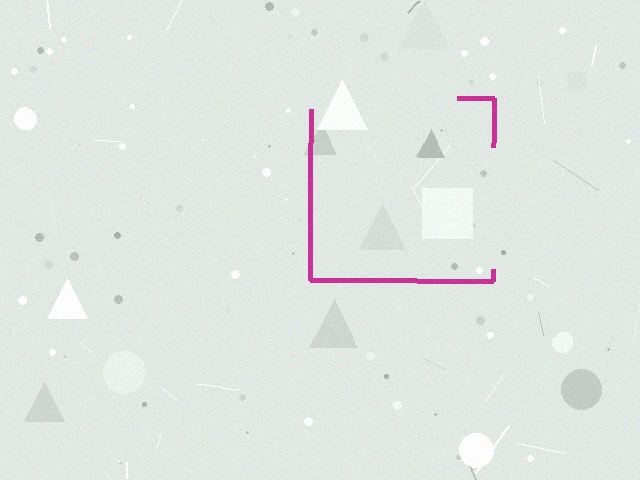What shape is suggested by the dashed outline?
The dashed outline suggests a square.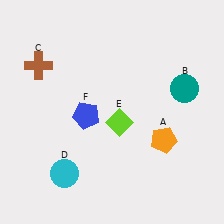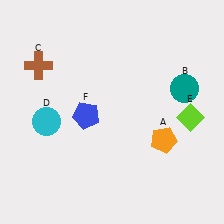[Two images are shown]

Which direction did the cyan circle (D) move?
The cyan circle (D) moved up.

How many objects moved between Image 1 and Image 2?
2 objects moved between the two images.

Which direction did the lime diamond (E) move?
The lime diamond (E) moved right.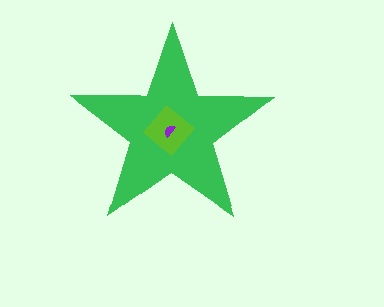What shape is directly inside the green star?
The lime diamond.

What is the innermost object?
The purple semicircle.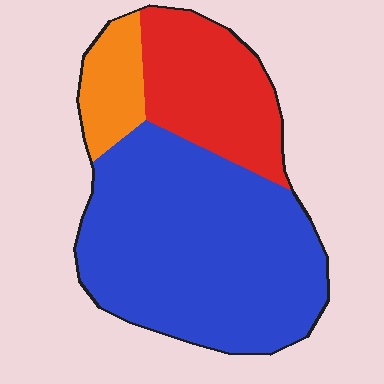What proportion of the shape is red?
Red takes up about one quarter (1/4) of the shape.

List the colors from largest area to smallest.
From largest to smallest: blue, red, orange.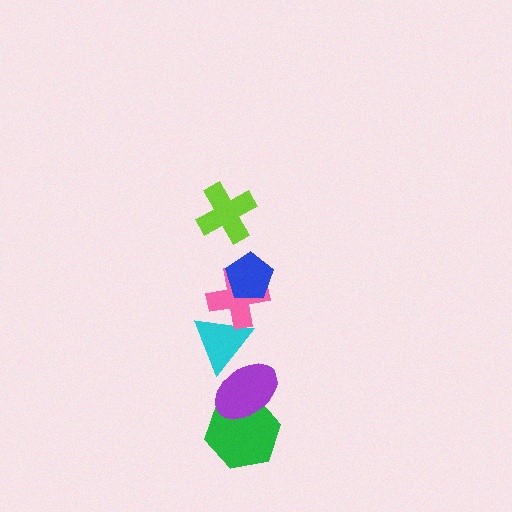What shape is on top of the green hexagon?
The purple ellipse is on top of the green hexagon.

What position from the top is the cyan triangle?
The cyan triangle is 4th from the top.